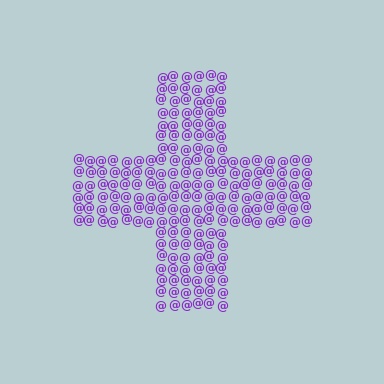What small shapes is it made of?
It is made of small at signs.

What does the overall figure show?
The overall figure shows a cross.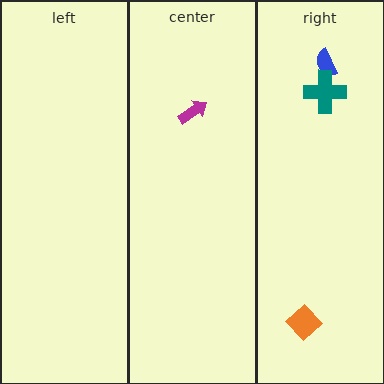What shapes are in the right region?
The orange diamond, the blue semicircle, the teal cross.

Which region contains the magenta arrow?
The center region.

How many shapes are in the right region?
3.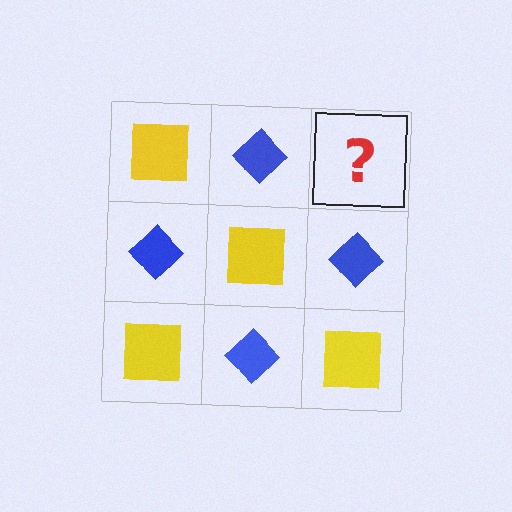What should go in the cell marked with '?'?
The missing cell should contain a yellow square.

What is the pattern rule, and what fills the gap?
The rule is that it alternates yellow square and blue diamond in a checkerboard pattern. The gap should be filled with a yellow square.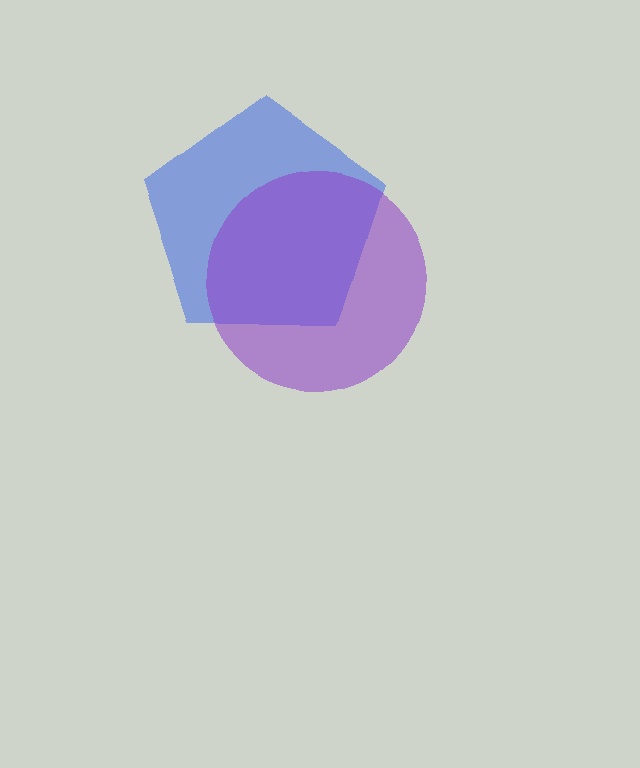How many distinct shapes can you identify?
There are 2 distinct shapes: a blue pentagon, a purple circle.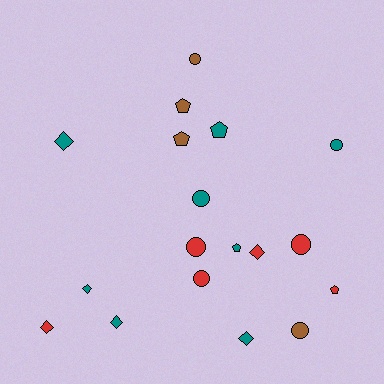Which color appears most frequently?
Teal, with 8 objects.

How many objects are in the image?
There are 18 objects.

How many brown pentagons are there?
There are 2 brown pentagons.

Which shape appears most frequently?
Circle, with 7 objects.